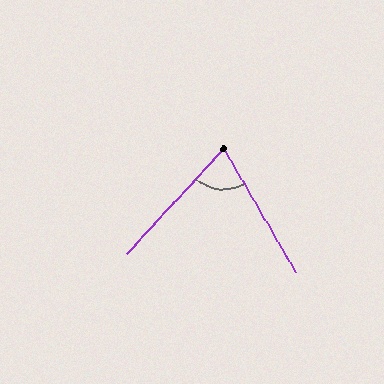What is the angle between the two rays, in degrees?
Approximately 73 degrees.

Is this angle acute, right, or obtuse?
It is acute.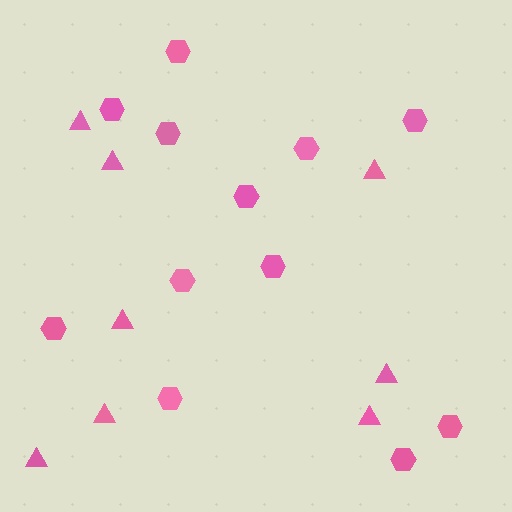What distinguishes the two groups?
There are 2 groups: one group of triangles (8) and one group of hexagons (12).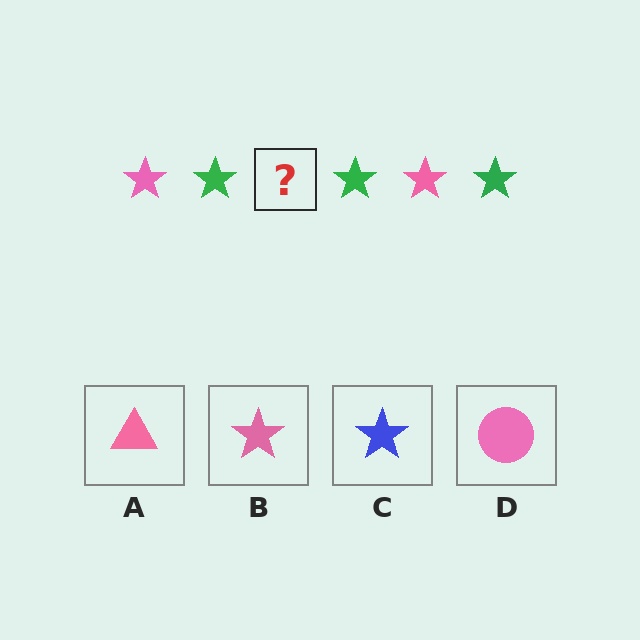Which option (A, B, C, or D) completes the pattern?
B.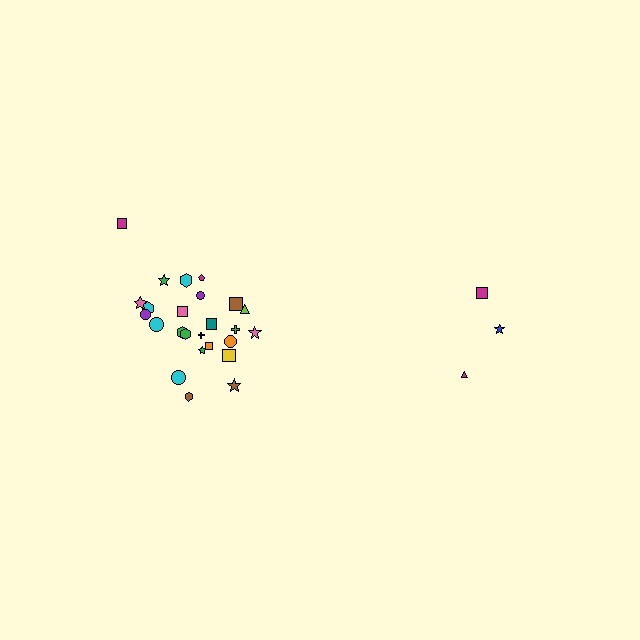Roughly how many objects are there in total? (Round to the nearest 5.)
Roughly 30 objects in total.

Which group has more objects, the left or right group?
The left group.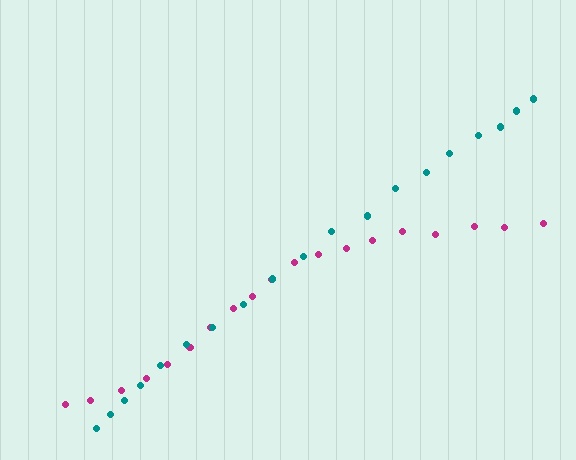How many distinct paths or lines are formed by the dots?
There are 2 distinct paths.